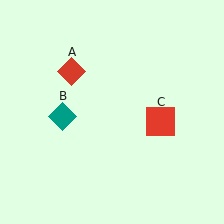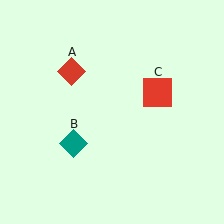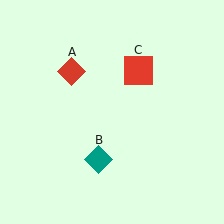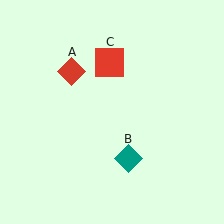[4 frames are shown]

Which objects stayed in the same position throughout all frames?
Red diamond (object A) remained stationary.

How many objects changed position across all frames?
2 objects changed position: teal diamond (object B), red square (object C).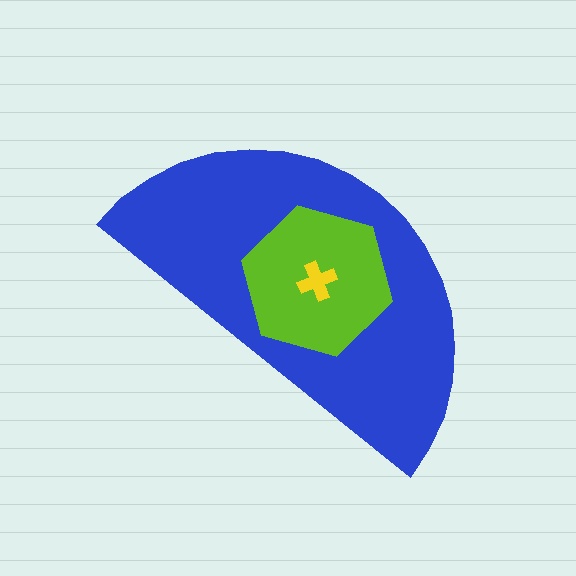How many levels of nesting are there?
3.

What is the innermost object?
The yellow cross.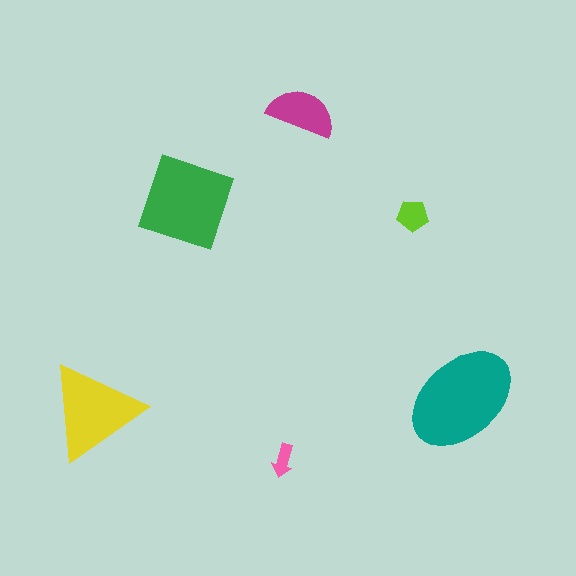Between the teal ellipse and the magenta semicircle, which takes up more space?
The teal ellipse.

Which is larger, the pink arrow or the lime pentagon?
The lime pentagon.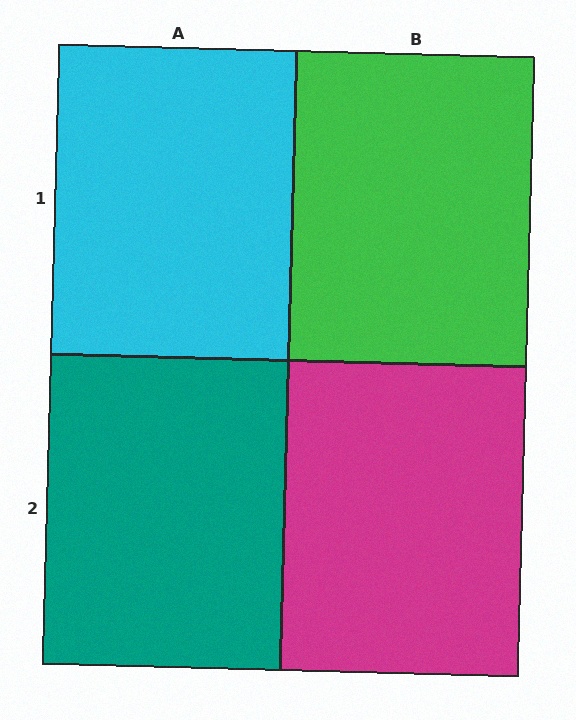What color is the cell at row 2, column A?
Teal.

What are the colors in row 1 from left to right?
Cyan, green.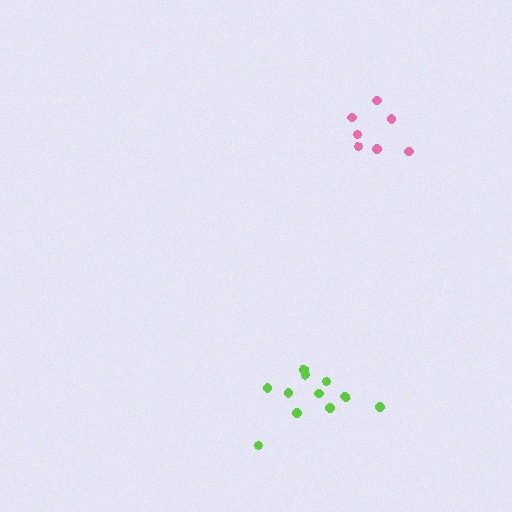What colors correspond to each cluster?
The clusters are colored: pink, lime.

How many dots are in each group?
Group 1: 7 dots, Group 2: 11 dots (18 total).